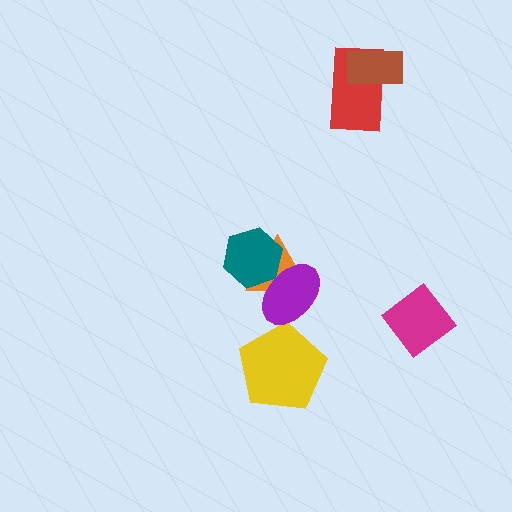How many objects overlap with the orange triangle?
2 objects overlap with the orange triangle.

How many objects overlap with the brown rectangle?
1 object overlaps with the brown rectangle.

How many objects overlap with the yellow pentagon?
0 objects overlap with the yellow pentagon.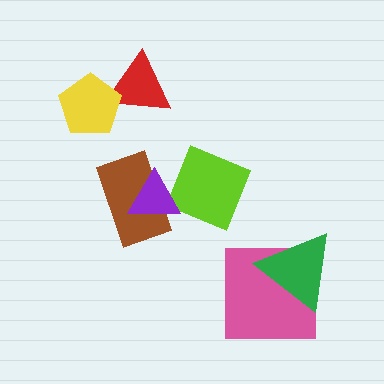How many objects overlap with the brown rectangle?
2 objects overlap with the brown rectangle.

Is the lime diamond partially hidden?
Yes, it is partially covered by another shape.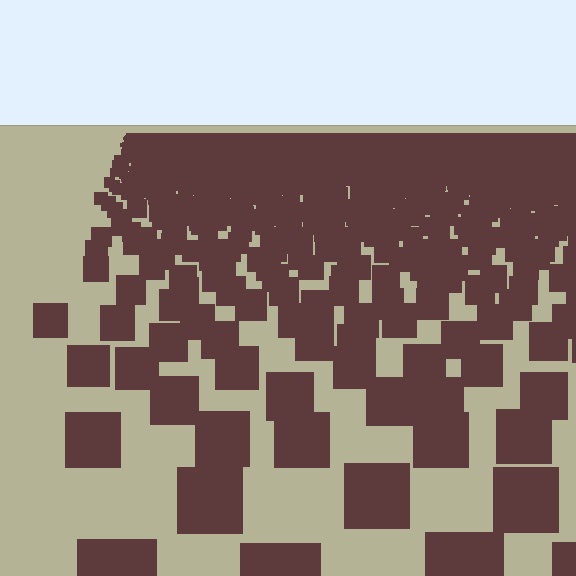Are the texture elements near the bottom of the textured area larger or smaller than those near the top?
Larger. Near the bottom, elements are closer to the viewer and appear at a bigger on-screen size.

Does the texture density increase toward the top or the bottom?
Density increases toward the top.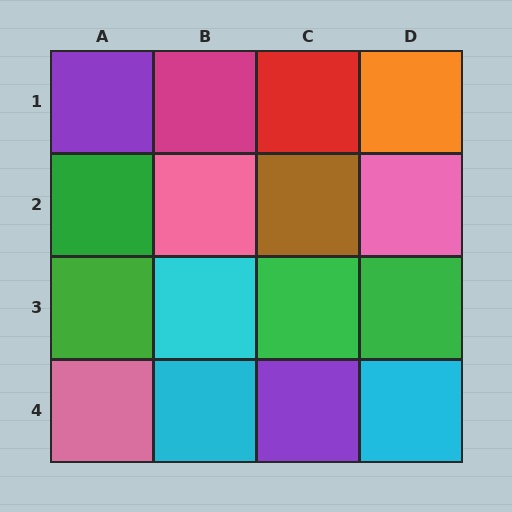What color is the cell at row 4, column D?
Cyan.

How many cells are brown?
1 cell is brown.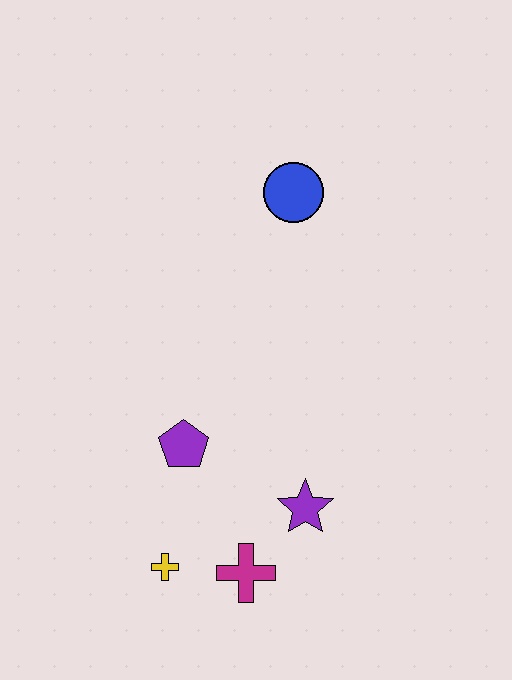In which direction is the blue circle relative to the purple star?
The blue circle is above the purple star.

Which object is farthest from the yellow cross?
The blue circle is farthest from the yellow cross.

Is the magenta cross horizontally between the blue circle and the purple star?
No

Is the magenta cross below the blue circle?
Yes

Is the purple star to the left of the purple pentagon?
No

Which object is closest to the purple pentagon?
The yellow cross is closest to the purple pentagon.